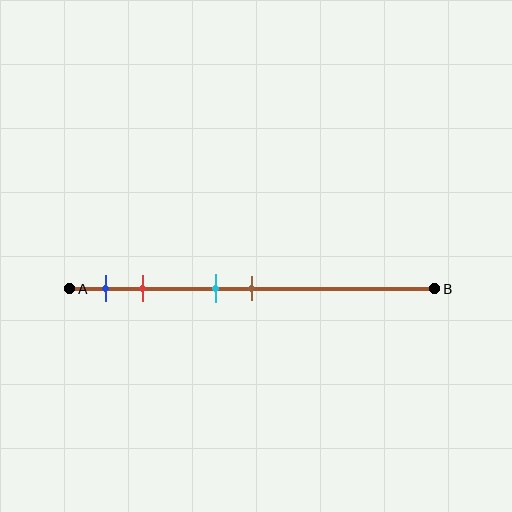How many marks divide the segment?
There are 4 marks dividing the segment.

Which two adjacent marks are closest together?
The cyan and brown marks are the closest adjacent pair.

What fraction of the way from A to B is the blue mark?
The blue mark is approximately 10% (0.1) of the way from A to B.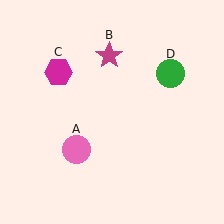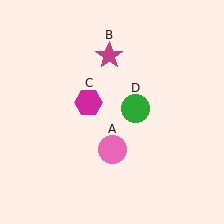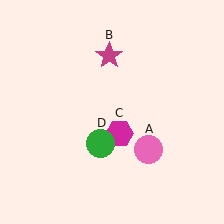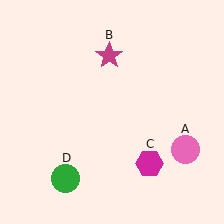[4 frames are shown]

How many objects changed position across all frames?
3 objects changed position: pink circle (object A), magenta hexagon (object C), green circle (object D).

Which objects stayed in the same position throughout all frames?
Magenta star (object B) remained stationary.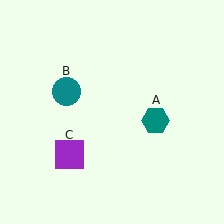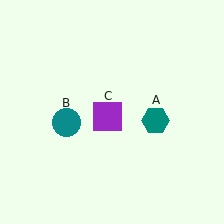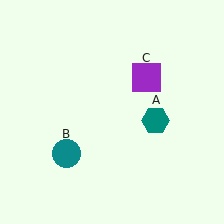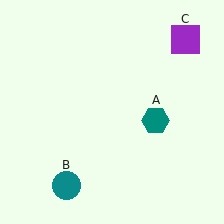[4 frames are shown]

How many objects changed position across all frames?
2 objects changed position: teal circle (object B), purple square (object C).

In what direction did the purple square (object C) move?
The purple square (object C) moved up and to the right.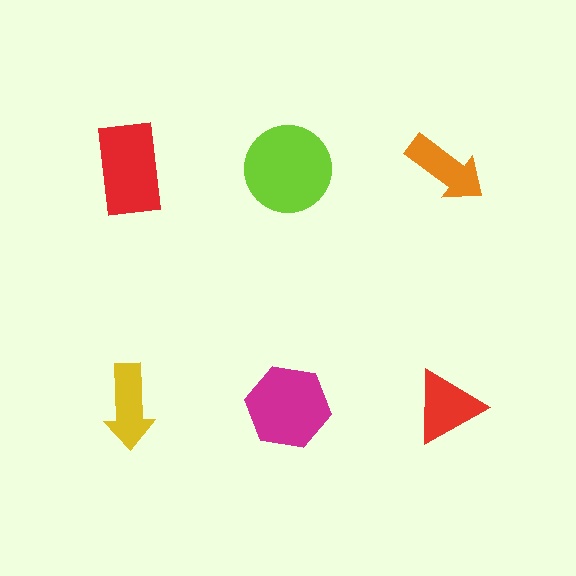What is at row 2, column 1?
A yellow arrow.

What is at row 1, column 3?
An orange arrow.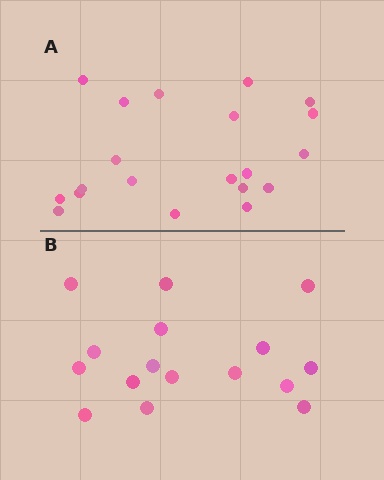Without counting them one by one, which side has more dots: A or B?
Region A (the top region) has more dots.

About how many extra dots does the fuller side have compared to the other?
Region A has about 4 more dots than region B.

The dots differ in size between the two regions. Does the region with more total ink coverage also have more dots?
No. Region B has more total ink coverage because its dots are larger, but region A actually contains more individual dots. Total area can be misleading — the number of items is what matters here.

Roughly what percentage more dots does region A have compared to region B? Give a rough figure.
About 25% more.